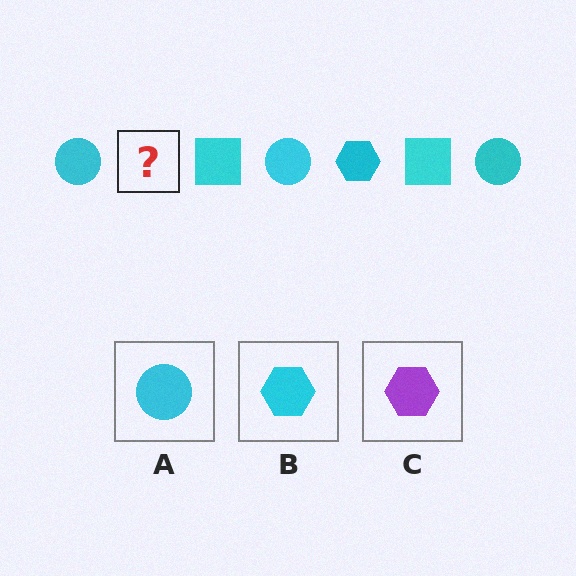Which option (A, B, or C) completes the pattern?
B.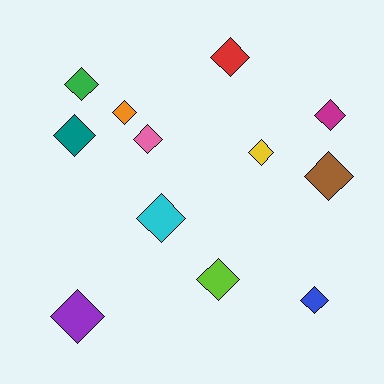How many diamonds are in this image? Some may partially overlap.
There are 12 diamonds.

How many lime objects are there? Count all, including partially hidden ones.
There is 1 lime object.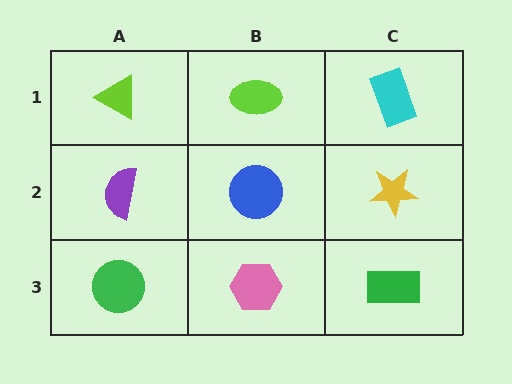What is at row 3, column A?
A green circle.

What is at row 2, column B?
A blue circle.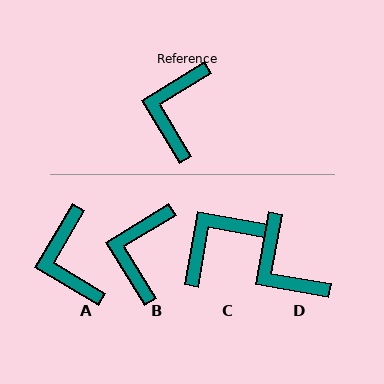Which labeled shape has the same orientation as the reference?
B.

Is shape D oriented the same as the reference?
No, it is off by about 49 degrees.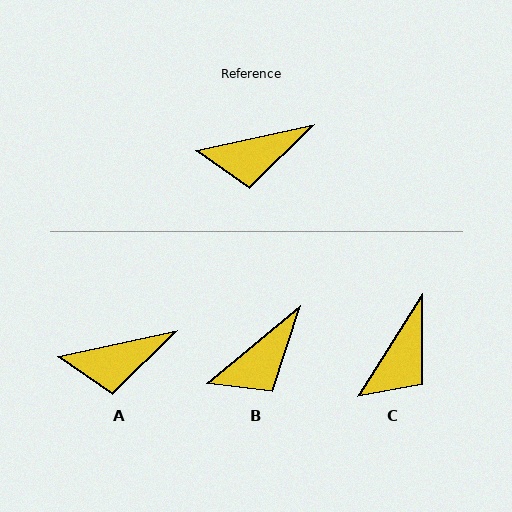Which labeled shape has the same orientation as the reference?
A.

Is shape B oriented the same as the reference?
No, it is off by about 27 degrees.